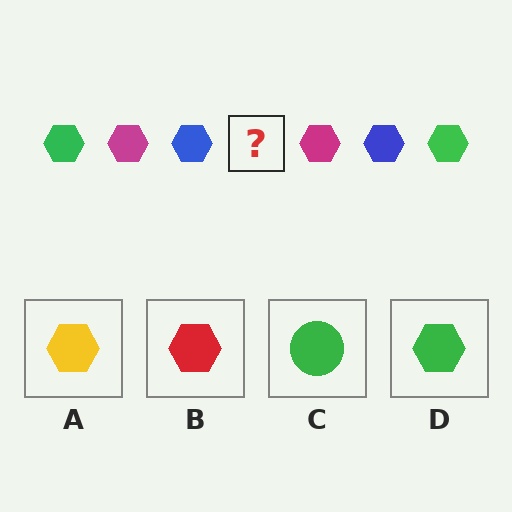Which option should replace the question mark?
Option D.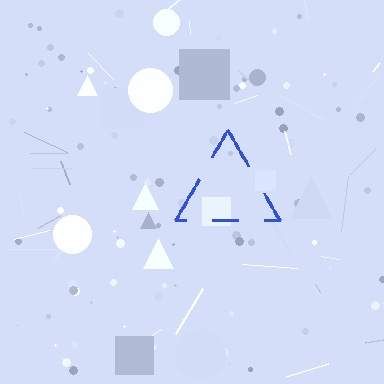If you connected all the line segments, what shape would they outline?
They would outline a triangle.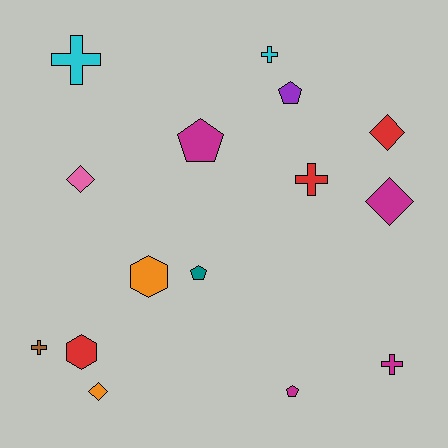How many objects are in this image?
There are 15 objects.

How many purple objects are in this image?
There is 1 purple object.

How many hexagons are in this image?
There are 2 hexagons.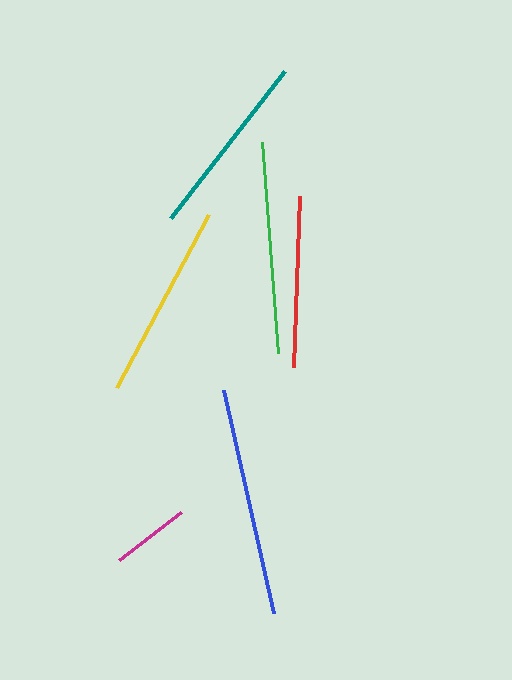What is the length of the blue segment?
The blue segment is approximately 228 pixels long.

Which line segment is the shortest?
The magenta line is the shortest at approximately 79 pixels.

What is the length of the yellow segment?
The yellow segment is approximately 196 pixels long.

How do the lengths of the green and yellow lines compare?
The green and yellow lines are approximately the same length.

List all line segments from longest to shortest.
From longest to shortest: blue, green, yellow, teal, red, magenta.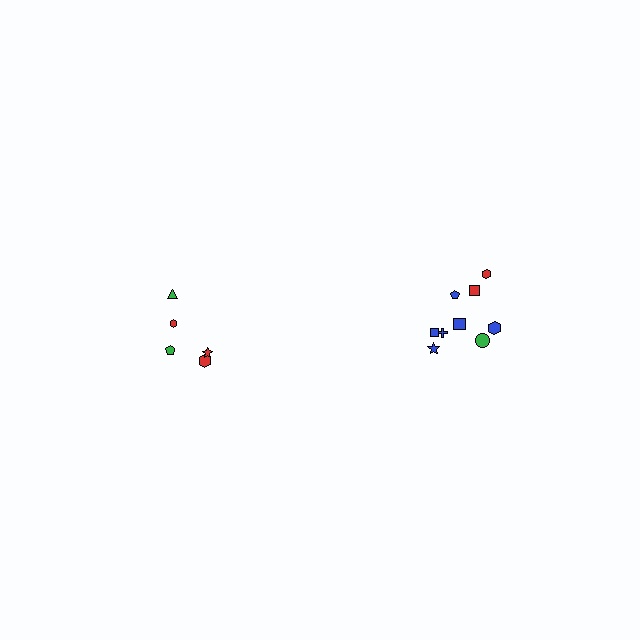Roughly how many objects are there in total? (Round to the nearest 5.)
Roughly 15 objects in total.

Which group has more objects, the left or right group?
The right group.